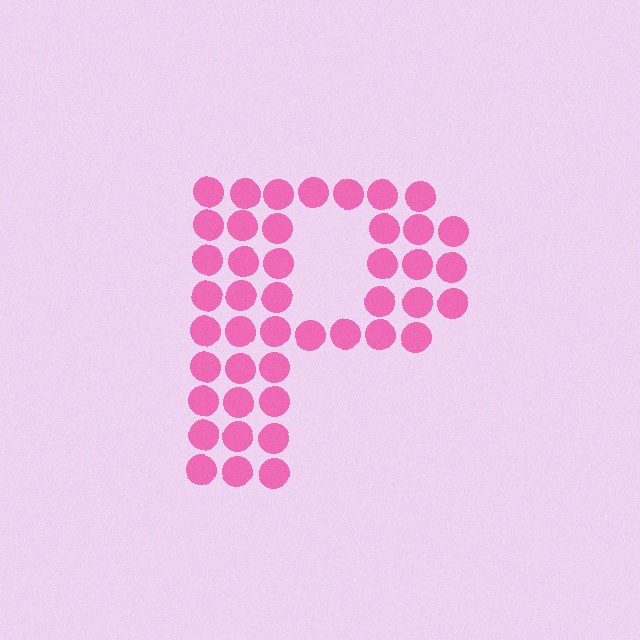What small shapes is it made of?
It is made of small circles.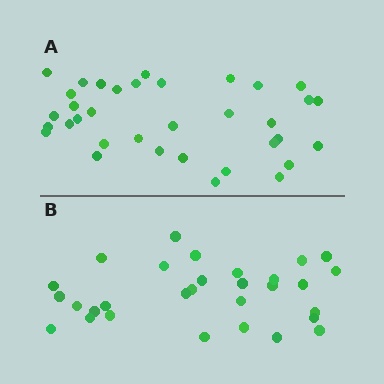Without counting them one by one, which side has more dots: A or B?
Region A (the top region) has more dots.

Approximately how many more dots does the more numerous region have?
Region A has about 5 more dots than region B.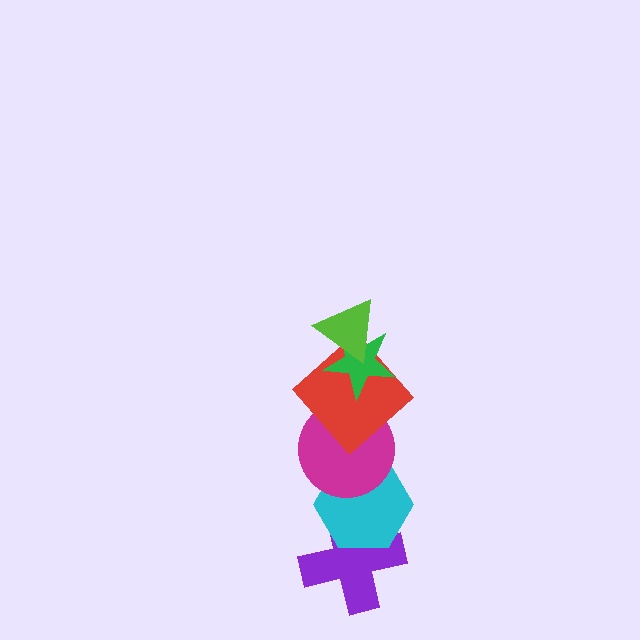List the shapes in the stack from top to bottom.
From top to bottom: the lime triangle, the green star, the red diamond, the magenta circle, the cyan hexagon, the purple cross.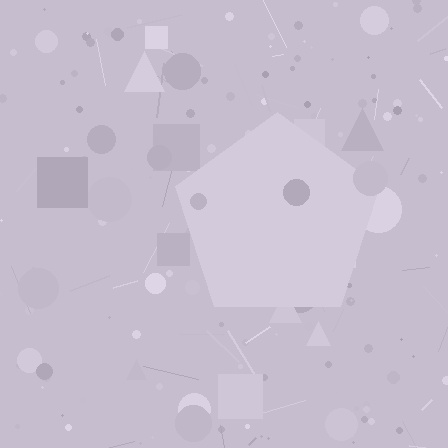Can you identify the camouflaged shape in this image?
The camouflaged shape is a pentagon.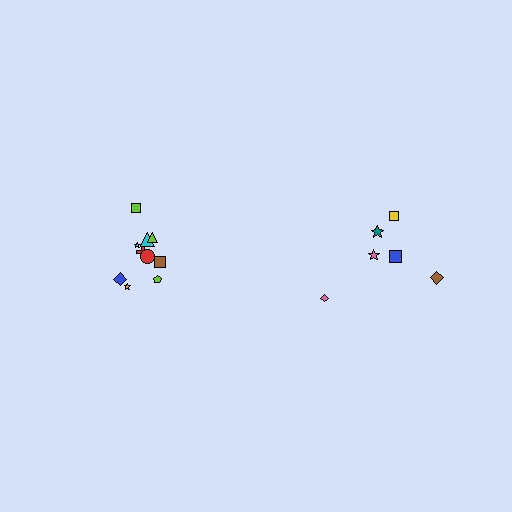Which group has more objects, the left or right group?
The left group.